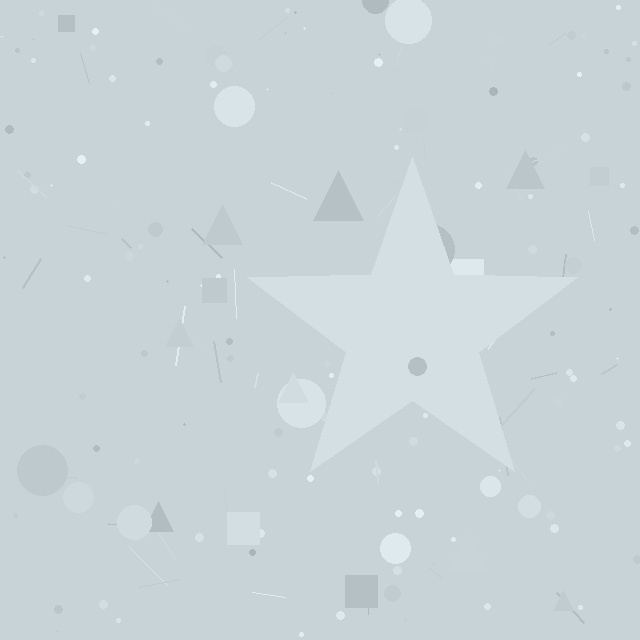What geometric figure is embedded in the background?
A star is embedded in the background.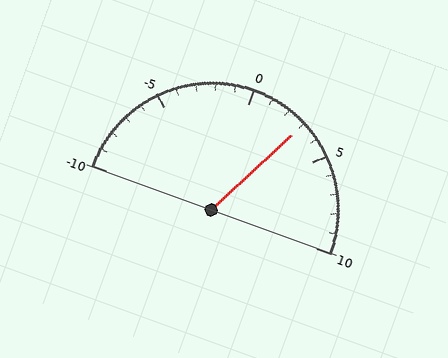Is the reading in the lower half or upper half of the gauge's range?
The reading is in the upper half of the range (-10 to 10).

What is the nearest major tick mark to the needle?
The nearest major tick mark is 5.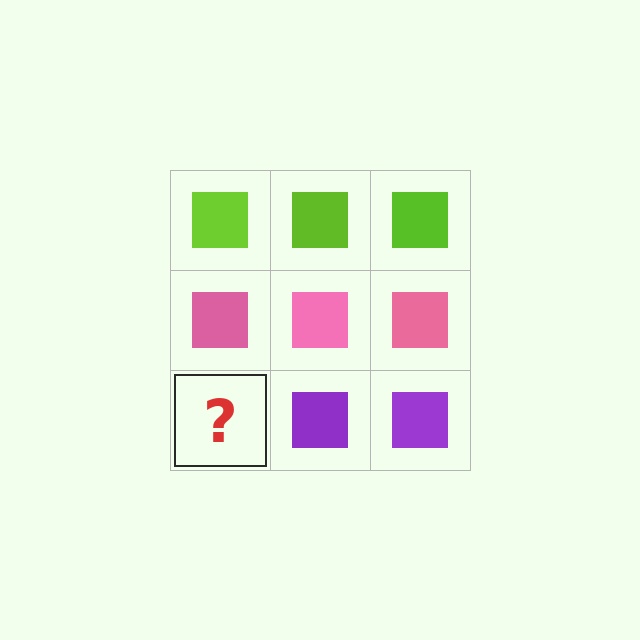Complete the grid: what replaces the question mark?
The question mark should be replaced with a purple square.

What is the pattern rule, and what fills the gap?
The rule is that each row has a consistent color. The gap should be filled with a purple square.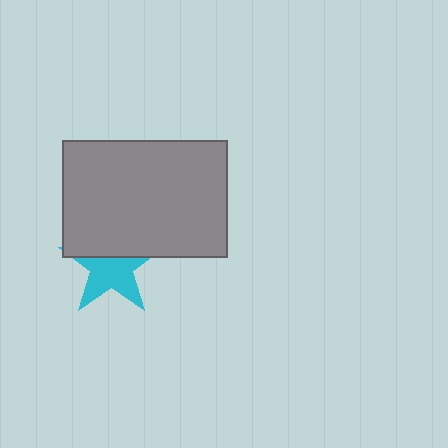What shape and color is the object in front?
The object in front is a gray rectangle.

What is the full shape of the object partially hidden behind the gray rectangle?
The partially hidden object is a cyan star.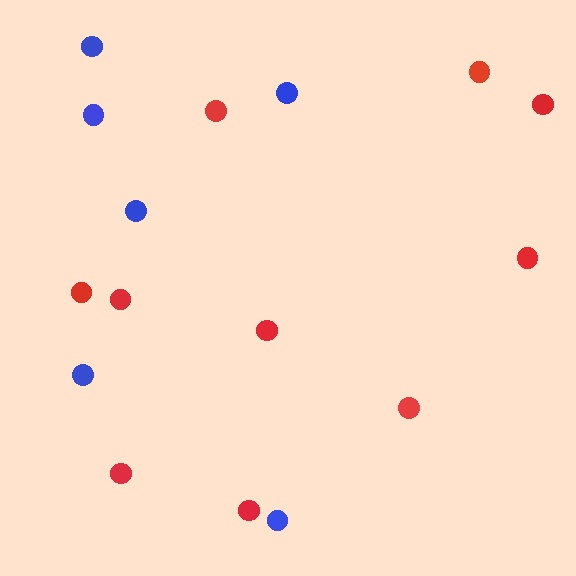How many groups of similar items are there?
There are 2 groups: one group of blue circles (6) and one group of red circles (10).